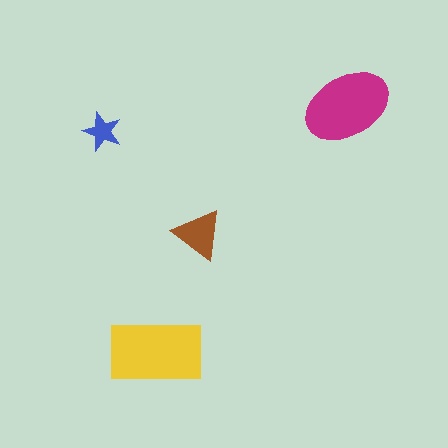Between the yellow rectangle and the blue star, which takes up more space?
The yellow rectangle.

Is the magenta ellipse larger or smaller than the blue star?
Larger.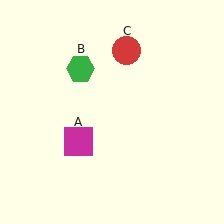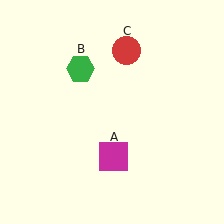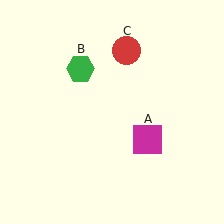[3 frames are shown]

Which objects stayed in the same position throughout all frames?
Green hexagon (object B) and red circle (object C) remained stationary.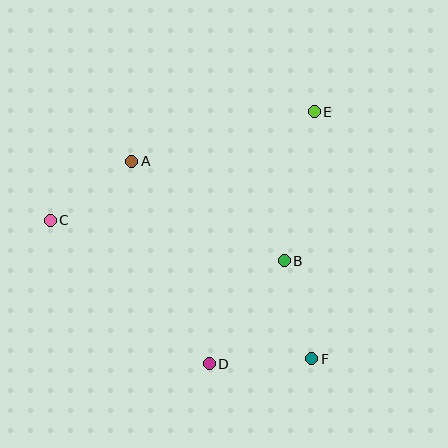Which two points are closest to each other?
Points A and C are closest to each other.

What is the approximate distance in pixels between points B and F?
The distance between B and F is approximately 102 pixels.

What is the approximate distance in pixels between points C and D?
The distance between C and D is approximately 214 pixels.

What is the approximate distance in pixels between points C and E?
The distance between C and E is approximately 286 pixels.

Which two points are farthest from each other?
Points C and F are farthest from each other.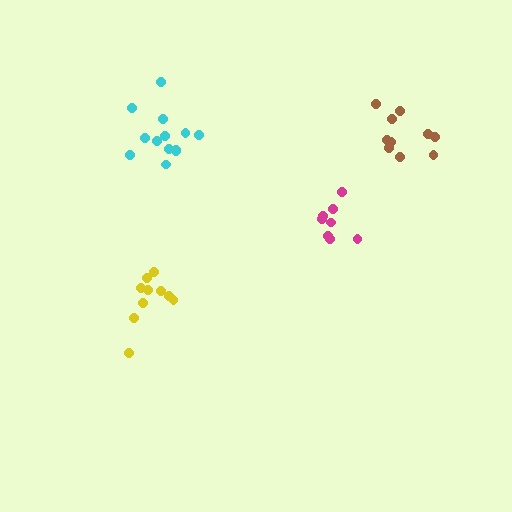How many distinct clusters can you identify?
There are 4 distinct clusters.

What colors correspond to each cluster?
The clusters are colored: brown, magenta, yellow, cyan.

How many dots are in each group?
Group 1: 10 dots, Group 2: 8 dots, Group 3: 10 dots, Group 4: 13 dots (41 total).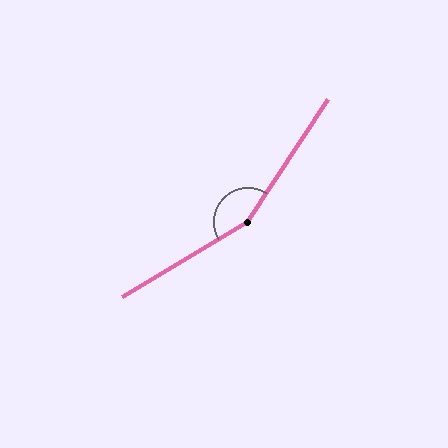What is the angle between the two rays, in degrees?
Approximately 154 degrees.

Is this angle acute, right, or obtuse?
It is obtuse.